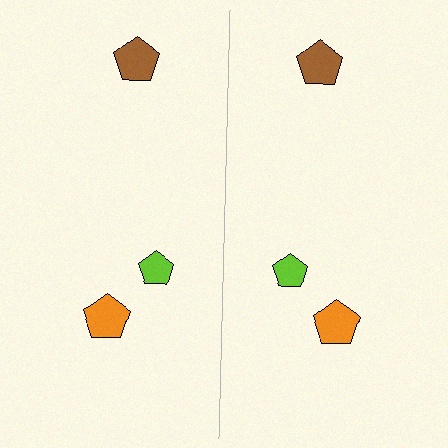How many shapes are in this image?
There are 6 shapes in this image.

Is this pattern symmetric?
Yes, this pattern has bilateral (reflection) symmetry.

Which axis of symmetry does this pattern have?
The pattern has a vertical axis of symmetry running through the center of the image.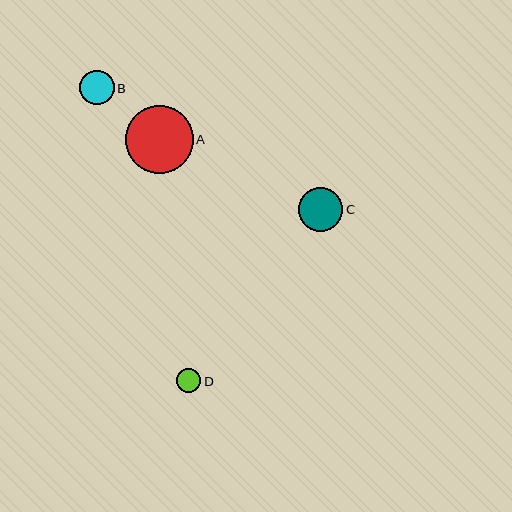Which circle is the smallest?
Circle D is the smallest with a size of approximately 24 pixels.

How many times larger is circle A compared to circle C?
Circle A is approximately 1.5 times the size of circle C.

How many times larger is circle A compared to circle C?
Circle A is approximately 1.5 times the size of circle C.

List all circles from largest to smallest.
From largest to smallest: A, C, B, D.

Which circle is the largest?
Circle A is the largest with a size of approximately 68 pixels.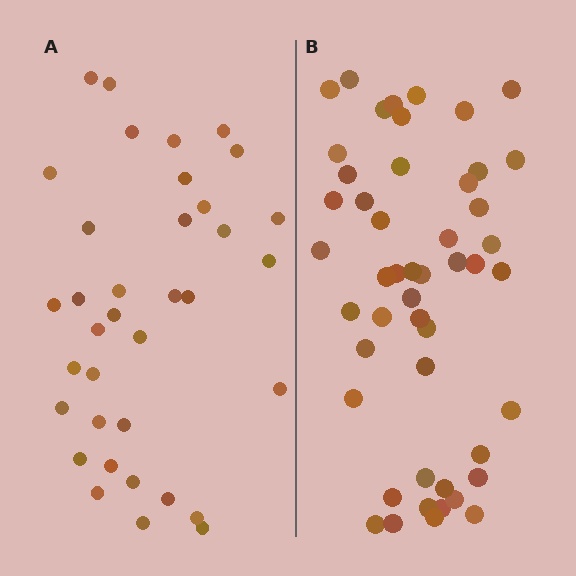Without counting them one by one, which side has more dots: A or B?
Region B (the right region) has more dots.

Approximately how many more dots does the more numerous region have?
Region B has approximately 15 more dots than region A.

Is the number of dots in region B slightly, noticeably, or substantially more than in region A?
Region B has noticeably more, but not dramatically so. The ratio is roughly 1.4 to 1.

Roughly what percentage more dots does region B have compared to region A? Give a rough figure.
About 35% more.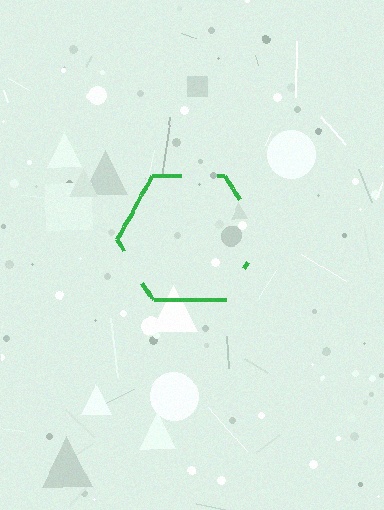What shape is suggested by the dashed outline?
The dashed outline suggests a hexagon.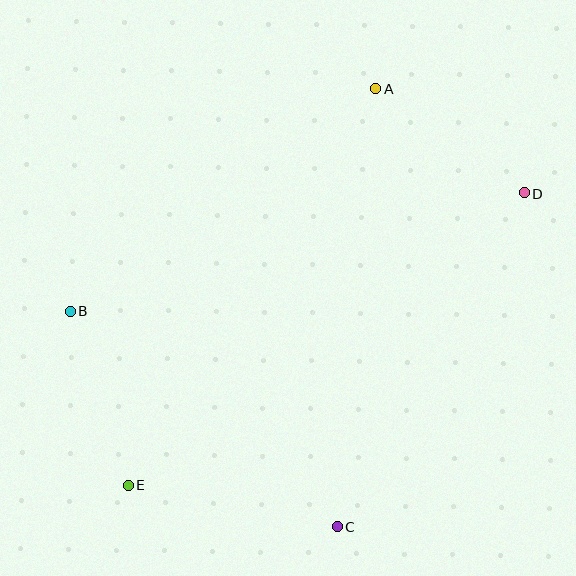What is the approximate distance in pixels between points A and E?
The distance between A and E is approximately 466 pixels.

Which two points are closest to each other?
Points A and D are closest to each other.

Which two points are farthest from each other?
Points D and E are farthest from each other.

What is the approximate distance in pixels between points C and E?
The distance between C and E is approximately 212 pixels.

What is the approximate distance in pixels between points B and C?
The distance between B and C is approximately 343 pixels.